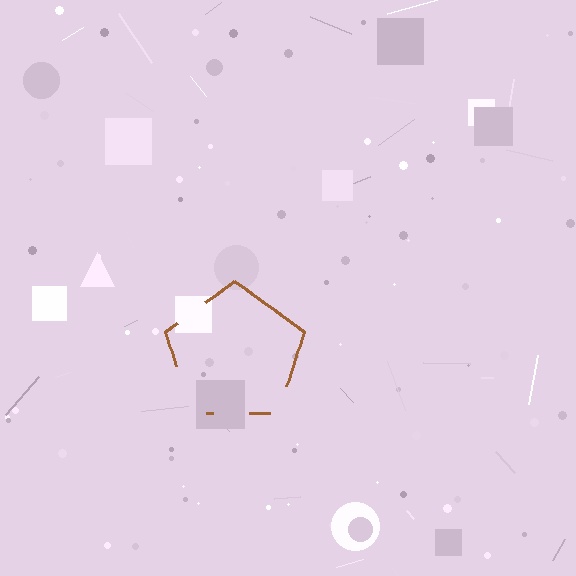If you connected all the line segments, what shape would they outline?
They would outline a pentagon.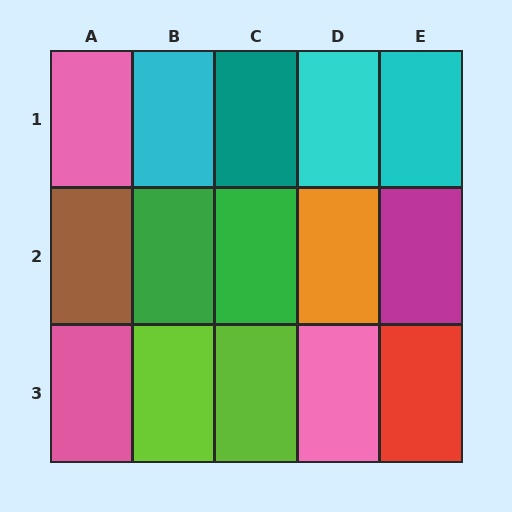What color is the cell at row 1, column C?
Teal.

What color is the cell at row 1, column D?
Cyan.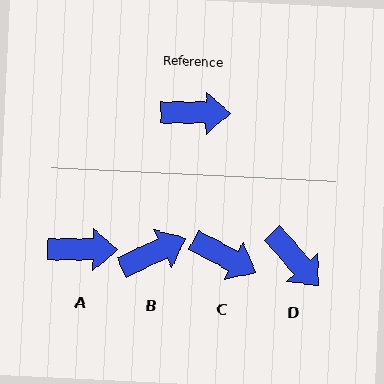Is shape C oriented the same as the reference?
No, it is off by about 27 degrees.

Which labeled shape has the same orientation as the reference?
A.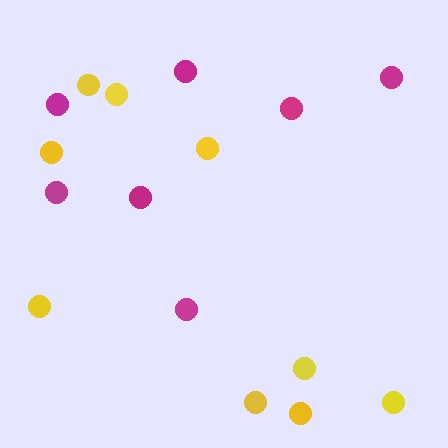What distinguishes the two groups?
There are 2 groups: one group of magenta circles (7) and one group of yellow circles (9).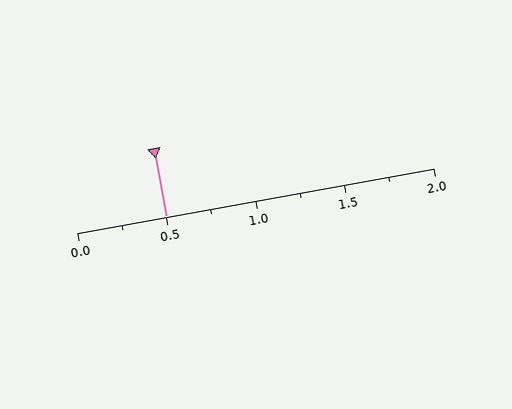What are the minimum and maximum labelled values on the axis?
The axis runs from 0.0 to 2.0.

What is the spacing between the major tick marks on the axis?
The major ticks are spaced 0.5 apart.